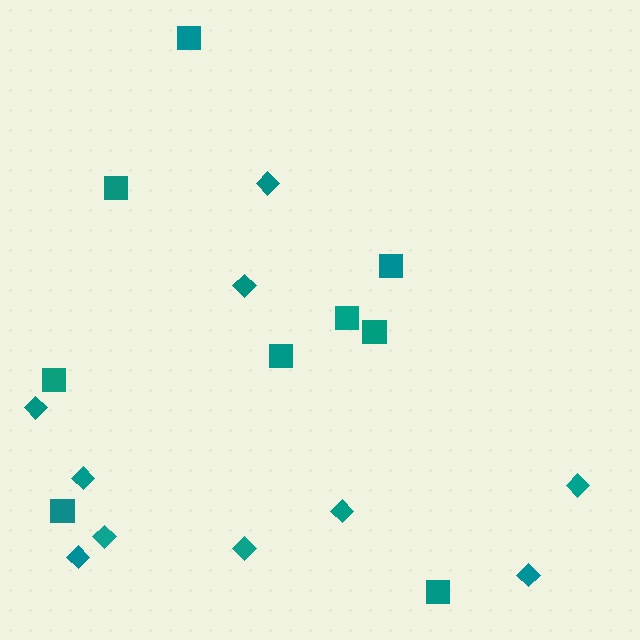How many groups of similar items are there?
There are 2 groups: one group of diamonds (10) and one group of squares (9).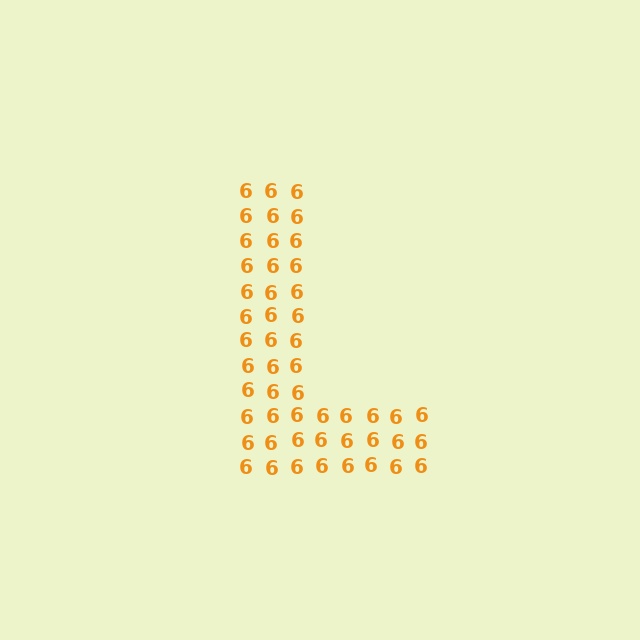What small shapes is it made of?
It is made of small digit 6's.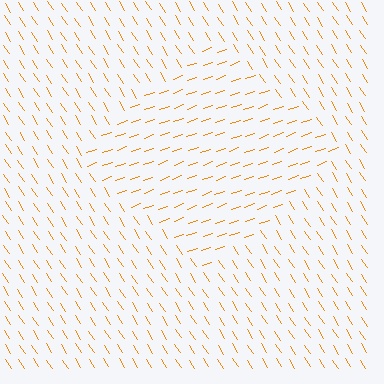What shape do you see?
I see a diamond.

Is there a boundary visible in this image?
Yes, there is a texture boundary formed by a change in line orientation.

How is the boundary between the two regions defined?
The boundary is defined purely by a change in line orientation (approximately 76 degrees difference). All lines are the same color and thickness.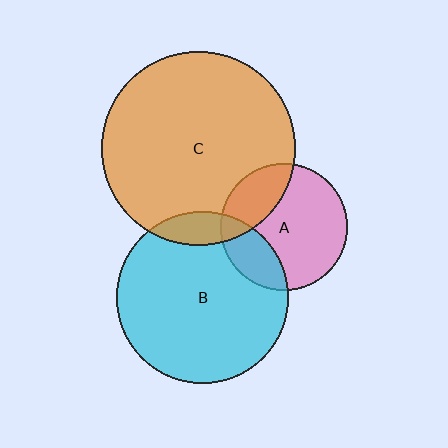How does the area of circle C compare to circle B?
Approximately 1.3 times.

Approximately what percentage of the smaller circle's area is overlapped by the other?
Approximately 10%.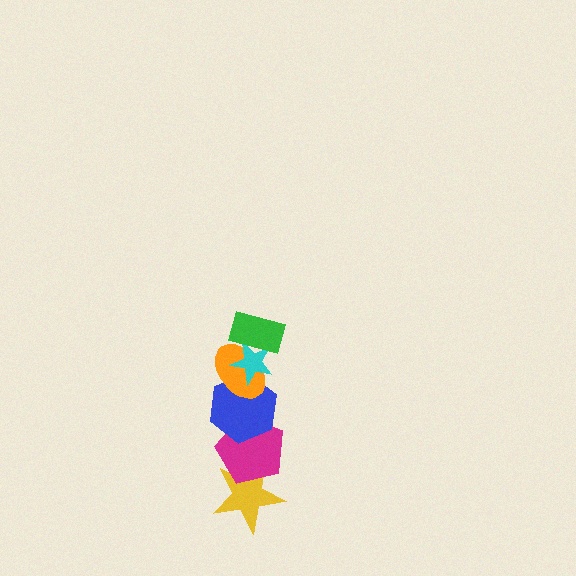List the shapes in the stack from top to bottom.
From top to bottom: the green rectangle, the cyan star, the orange ellipse, the blue hexagon, the magenta pentagon, the yellow star.